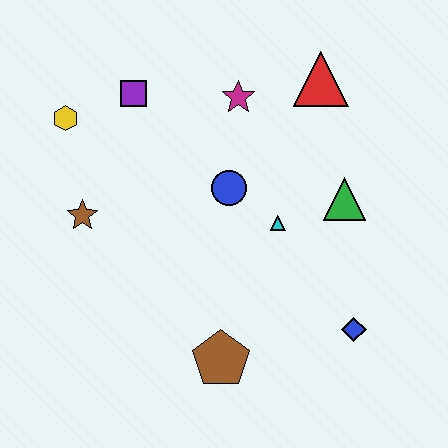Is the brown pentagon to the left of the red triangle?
Yes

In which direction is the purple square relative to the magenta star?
The purple square is to the left of the magenta star.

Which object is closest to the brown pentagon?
The blue diamond is closest to the brown pentagon.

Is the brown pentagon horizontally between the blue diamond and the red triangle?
No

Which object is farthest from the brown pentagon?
The red triangle is farthest from the brown pentagon.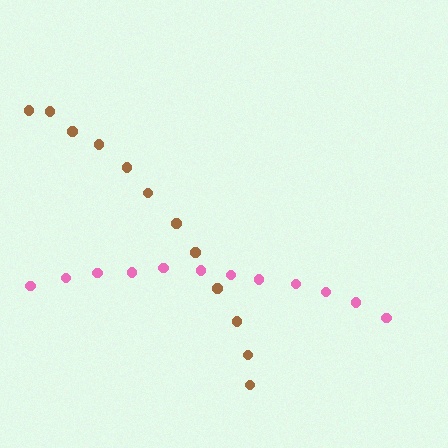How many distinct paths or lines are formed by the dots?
There are 2 distinct paths.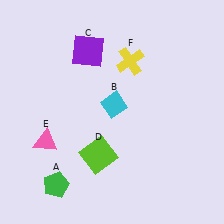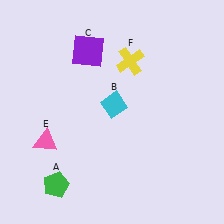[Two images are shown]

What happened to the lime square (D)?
The lime square (D) was removed in Image 2. It was in the bottom-left area of Image 1.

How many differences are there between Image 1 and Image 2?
There is 1 difference between the two images.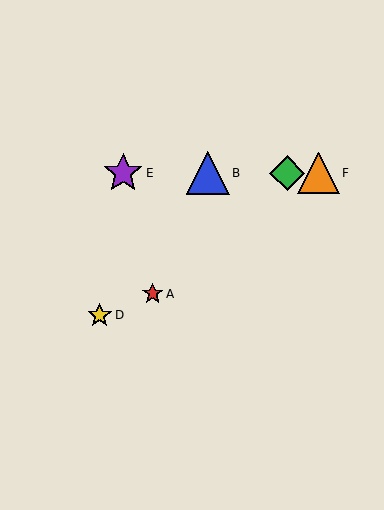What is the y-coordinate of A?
Object A is at y≈294.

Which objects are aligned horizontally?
Objects B, C, E, F are aligned horizontally.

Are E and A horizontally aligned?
No, E is at y≈173 and A is at y≈294.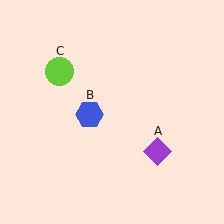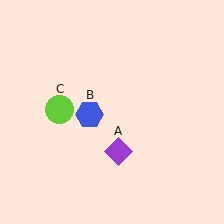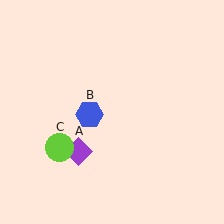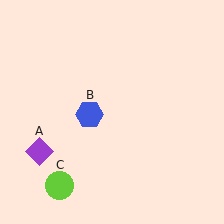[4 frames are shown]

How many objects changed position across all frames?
2 objects changed position: purple diamond (object A), lime circle (object C).